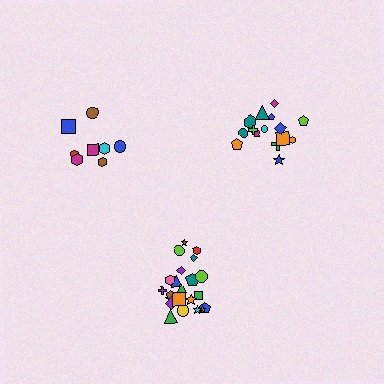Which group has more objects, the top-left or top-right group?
The top-right group.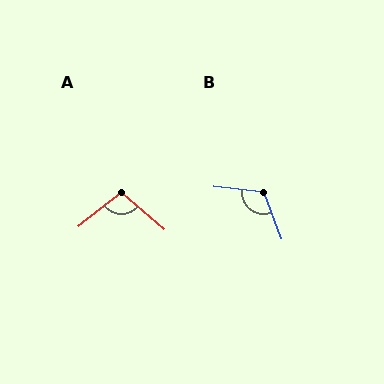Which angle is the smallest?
A, at approximately 101 degrees.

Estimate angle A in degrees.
Approximately 101 degrees.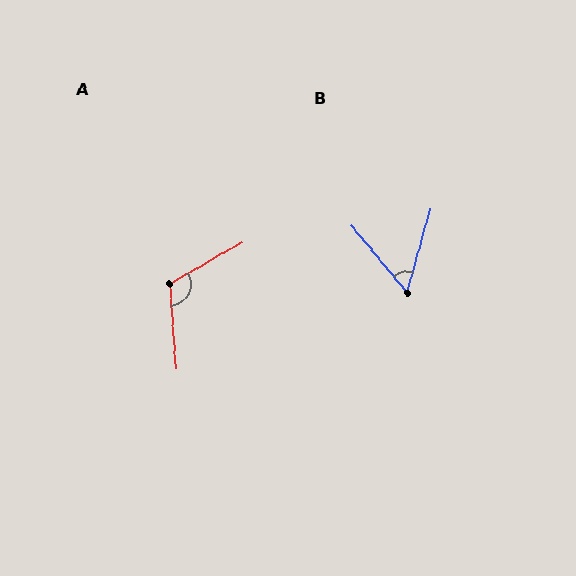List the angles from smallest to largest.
B (55°), A (116°).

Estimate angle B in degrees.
Approximately 55 degrees.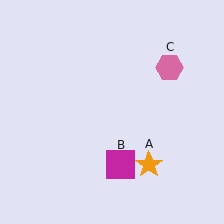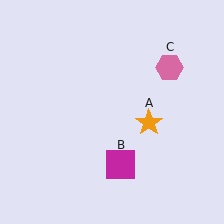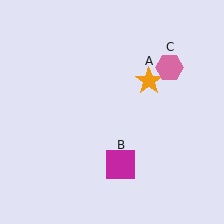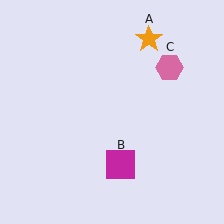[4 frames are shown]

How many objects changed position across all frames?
1 object changed position: orange star (object A).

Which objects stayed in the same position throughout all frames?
Magenta square (object B) and pink hexagon (object C) remained stationary.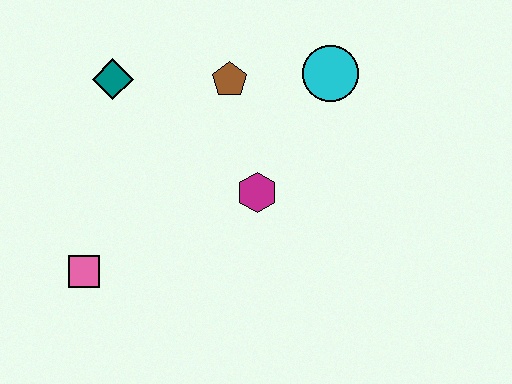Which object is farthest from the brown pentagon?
The pink square is farthest from the brown pentagon.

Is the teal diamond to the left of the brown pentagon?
Yes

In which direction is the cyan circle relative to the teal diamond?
The cyan circle is to the right of the teal diamond.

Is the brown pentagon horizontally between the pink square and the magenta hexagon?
Yes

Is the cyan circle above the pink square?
Yes